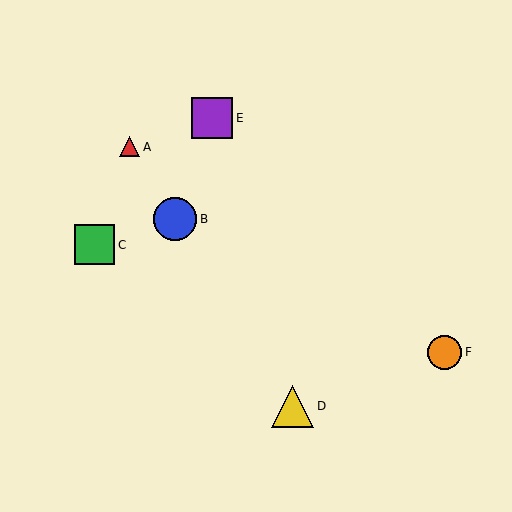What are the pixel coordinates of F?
Object F is at (445, 352).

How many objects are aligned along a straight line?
3 objects (A, B, D) are aligned along a straight line.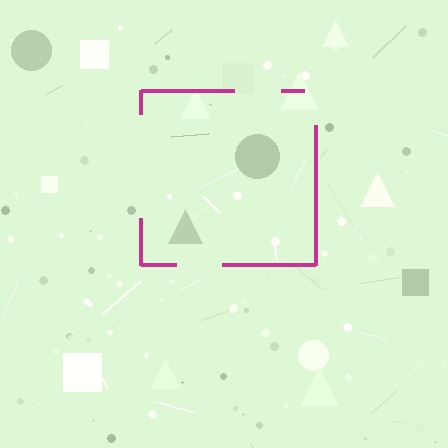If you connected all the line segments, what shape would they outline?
They would outline a square.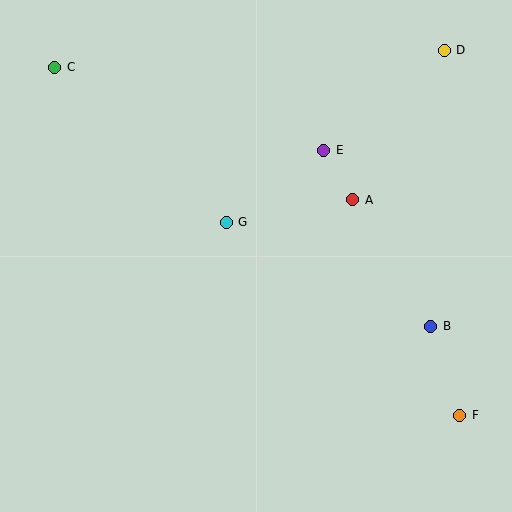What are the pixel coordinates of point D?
Point D is at (444, 50).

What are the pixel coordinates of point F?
Point F is at (460, 415).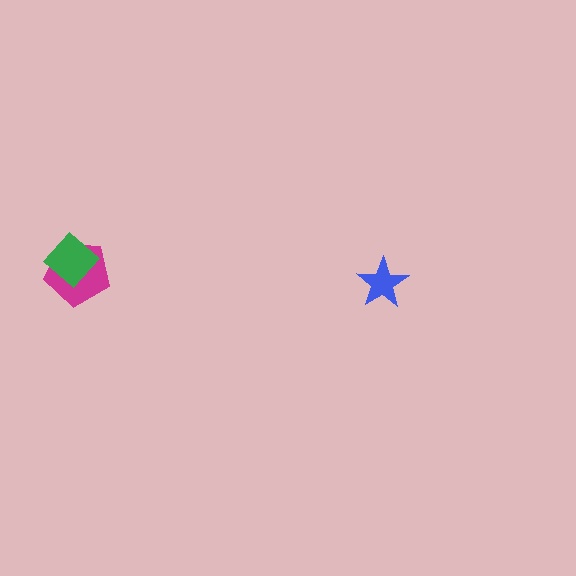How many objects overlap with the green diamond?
1 object overlaps with the green diamond.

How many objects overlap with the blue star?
0 objects overlap with the blue star.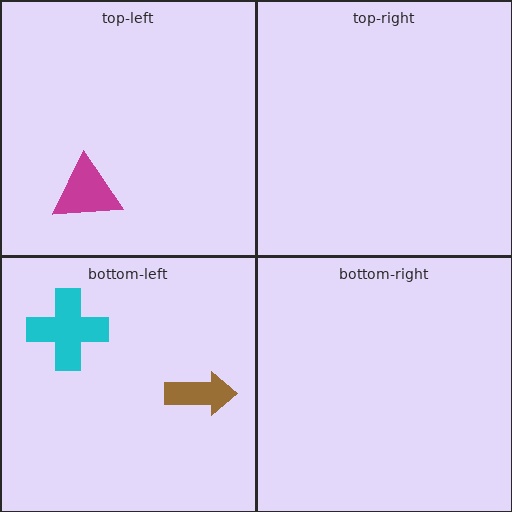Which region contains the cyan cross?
The bottom-left region.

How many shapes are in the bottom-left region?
2.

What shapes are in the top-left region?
The magenta triangle.